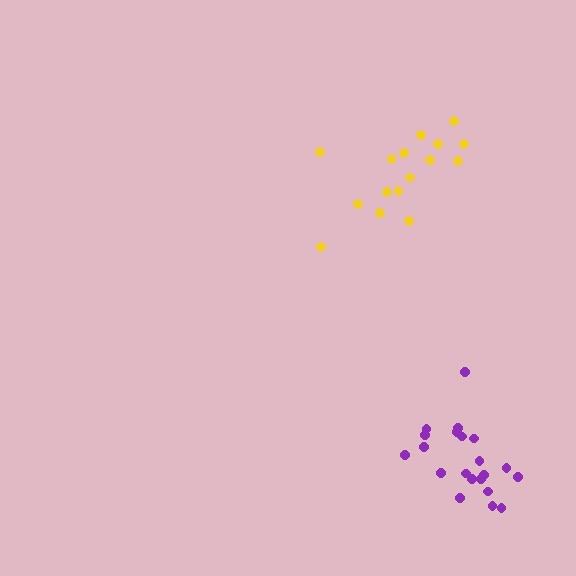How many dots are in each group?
Group 1: 16 dots, Group 2: 21 dots (37 total).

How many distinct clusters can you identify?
There are 2 distinct clusters.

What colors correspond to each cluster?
The clusters are colored: yellow, purple.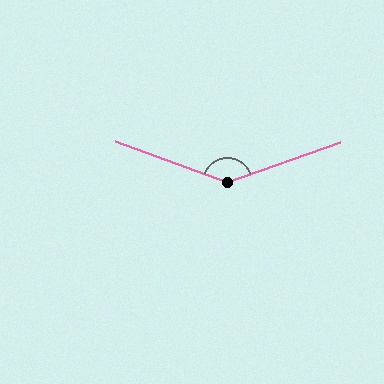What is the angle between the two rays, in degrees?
Approximately 140 degrees.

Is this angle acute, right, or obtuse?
It is obtuse.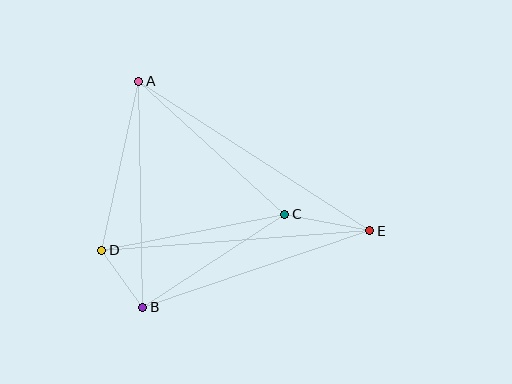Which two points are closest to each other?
Points B and D are closest to each other.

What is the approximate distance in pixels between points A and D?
The distance between A and D is approximately 173 pixels.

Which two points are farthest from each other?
Points A and E are farthest from each other.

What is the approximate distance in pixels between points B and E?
The distance between B and E is approximately 240 pixels.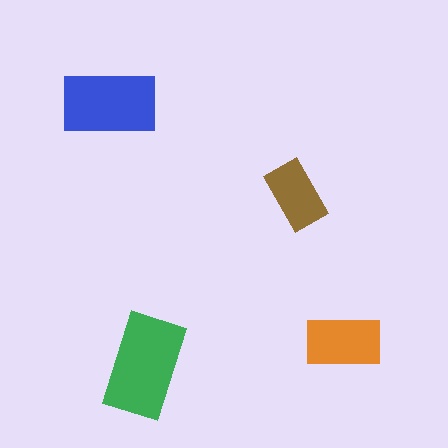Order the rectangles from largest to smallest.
the green one, the blue one, the orange one, the brown one.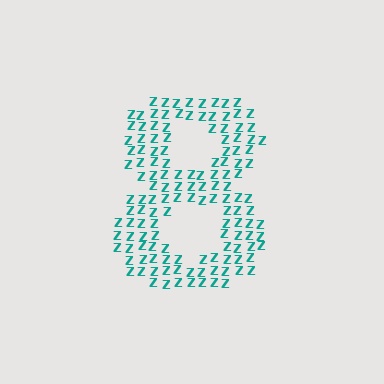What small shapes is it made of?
It is made of small letter Z's.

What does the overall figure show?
The overall figure shows the digit 8.